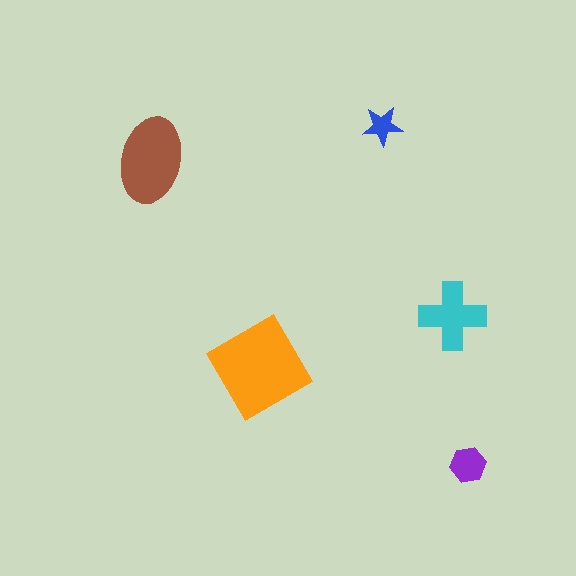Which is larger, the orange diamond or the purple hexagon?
The orange diamond.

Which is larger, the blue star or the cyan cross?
The cyan cross.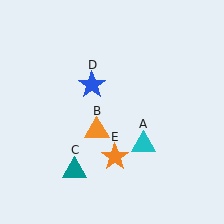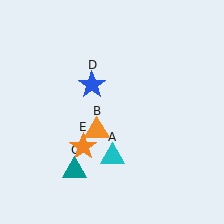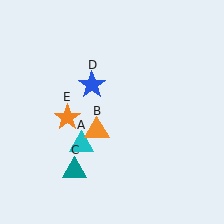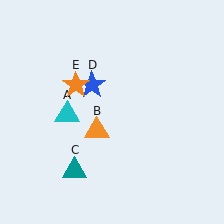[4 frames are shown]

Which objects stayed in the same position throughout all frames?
Orange triangle (object B) and teal triangle (object C) and blue star (object D) remained stationary.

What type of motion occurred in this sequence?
The cyan triangle (object A), orange star (object E) rotated clockwise around the center of the scene.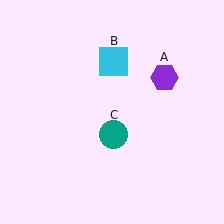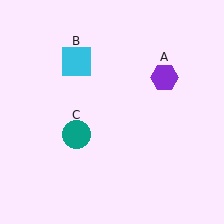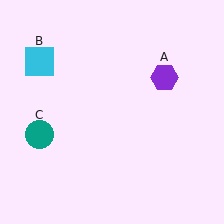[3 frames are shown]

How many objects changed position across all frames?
2 objects changed position: cyan square (object B), teal circle (object C).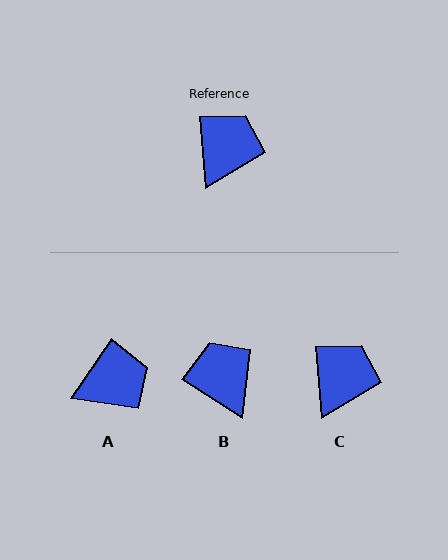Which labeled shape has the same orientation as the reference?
C.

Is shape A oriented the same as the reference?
No, it is off by about 39 degrees.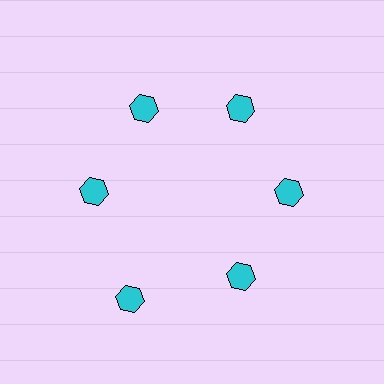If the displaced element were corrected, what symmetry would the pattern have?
It would have 6-fold rotational symmetry — the pattern would map onto itself every 60 degrees.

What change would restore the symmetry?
The symmetry would be restored by moving it inward, back onto the ring so that all 6 hexagons sit at equal angles and equal distance from the center.